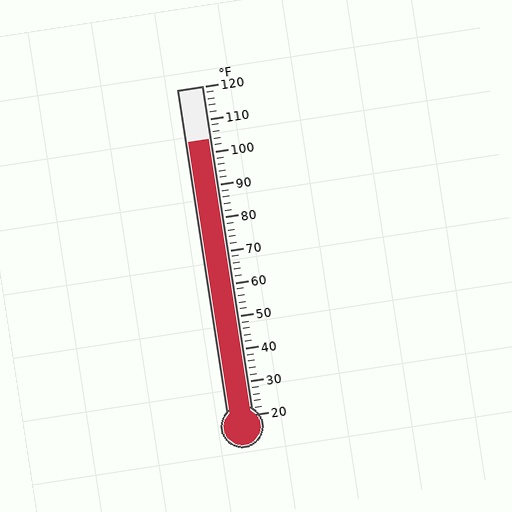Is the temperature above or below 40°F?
The temperature is above 40°F.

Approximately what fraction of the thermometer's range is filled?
The thermometer is filled to approximately 85% of its range.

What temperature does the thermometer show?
The thermometer shows approximately 104°F.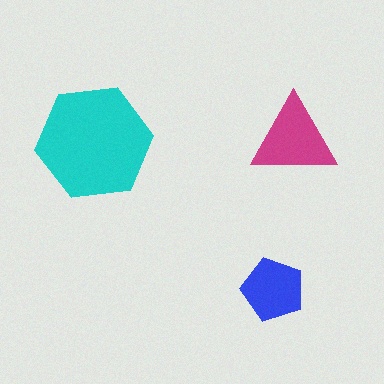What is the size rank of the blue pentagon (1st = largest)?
3rd.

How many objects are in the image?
There are 3 objects in the image.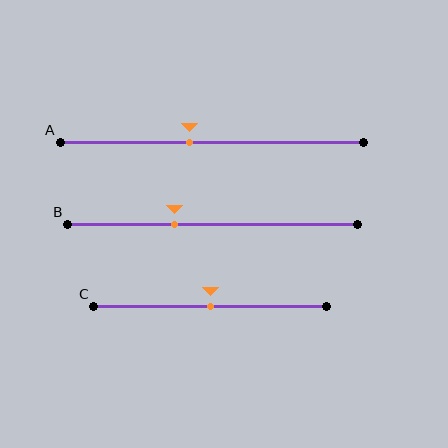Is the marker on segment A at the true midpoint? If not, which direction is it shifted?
No, the marker on segment A is shifted to the left by about 7% of the segment length.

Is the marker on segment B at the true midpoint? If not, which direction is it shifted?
No, the marker on segment B is shifted to the left by about 13% of the segment length.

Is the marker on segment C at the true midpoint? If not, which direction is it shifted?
Yes, the marker on segment C is at the true midpoint.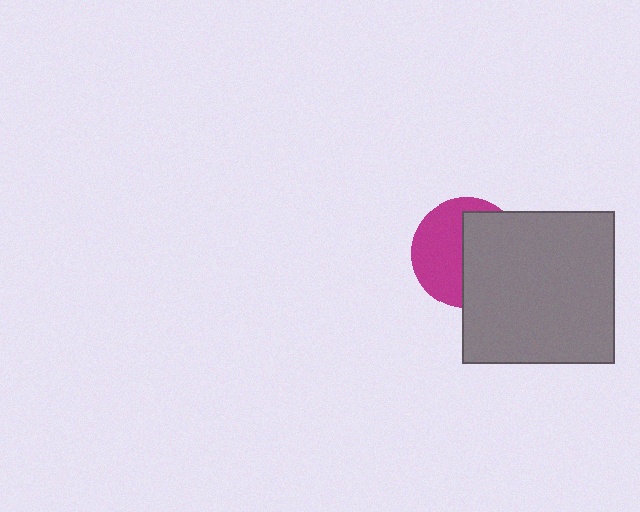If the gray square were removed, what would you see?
You would see the complete magenta circle.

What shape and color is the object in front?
The object in front is a gray square.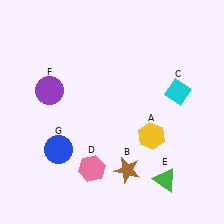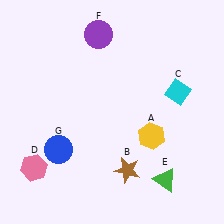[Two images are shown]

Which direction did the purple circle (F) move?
The purple circle (F) moved up.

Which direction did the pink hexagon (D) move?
The pink hexagon (D) moved left.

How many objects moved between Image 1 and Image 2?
2 objects moved between the two images.